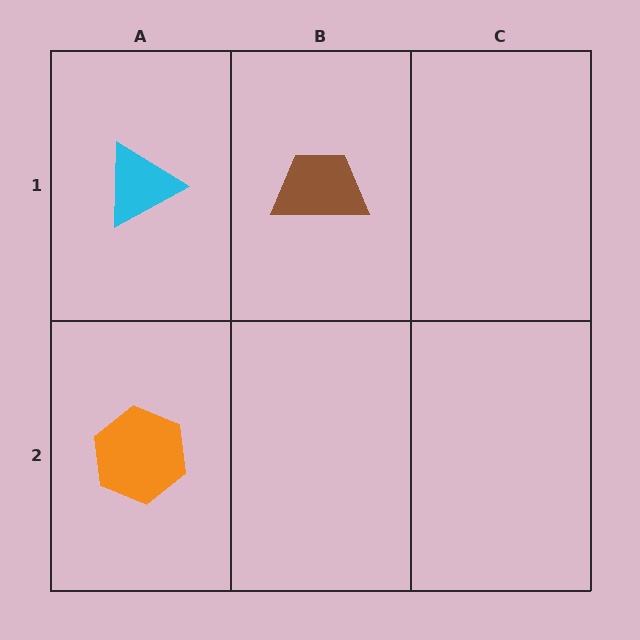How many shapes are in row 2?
1 shape.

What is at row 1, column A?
A cyan triangle.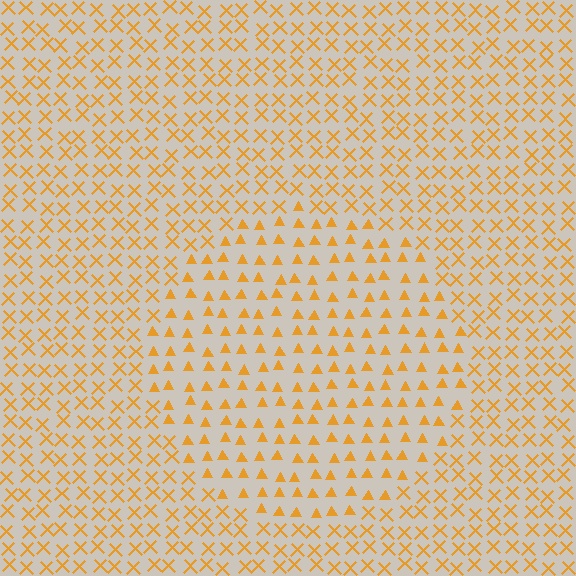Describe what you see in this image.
The image is filled with small orange elements arranged in a uniform grid. A circle-shaped region contains triangles, while the surrounding area contains X marks. The boundary is defined purely by the change in element shape.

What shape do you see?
I see a circle.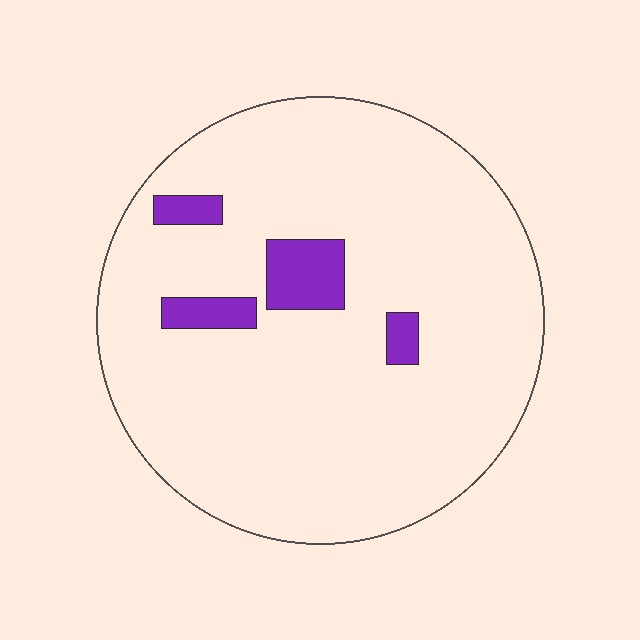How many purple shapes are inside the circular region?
4.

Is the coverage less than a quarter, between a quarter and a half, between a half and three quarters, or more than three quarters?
Less than a quarter.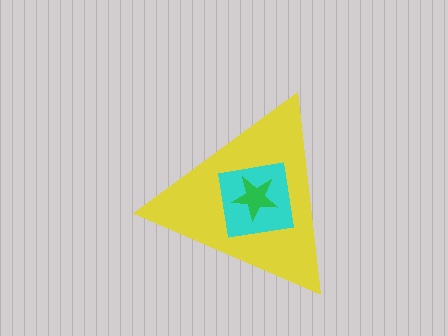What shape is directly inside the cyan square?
The green star.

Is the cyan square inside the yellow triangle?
Yes.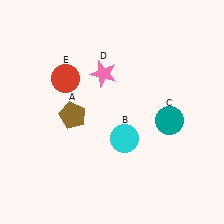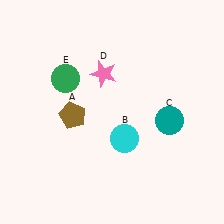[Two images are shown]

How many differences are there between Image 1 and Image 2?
There is 1 difference between the two images.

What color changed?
The circle (E) changed from red in Image 1 to green in Image 2.